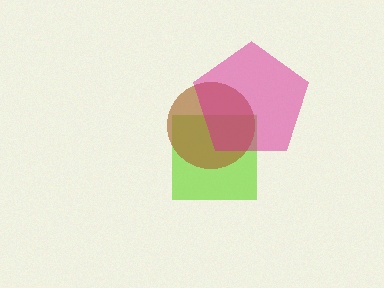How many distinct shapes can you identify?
There are 3 distinct shapes: a lime square, a brown circle, a magenta pentagon.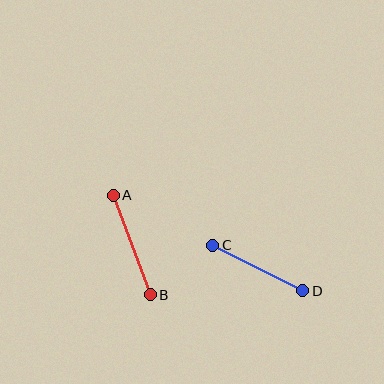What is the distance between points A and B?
The distance is approximately 106 pixels.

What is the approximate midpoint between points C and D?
The midpoint is at approximately (258, 268) pixels.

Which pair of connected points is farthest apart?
Points A and B are farthest apart.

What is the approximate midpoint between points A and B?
The midpoint is at approximately (132, 245) pixels.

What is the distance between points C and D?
The distance is approximately 101 pixels.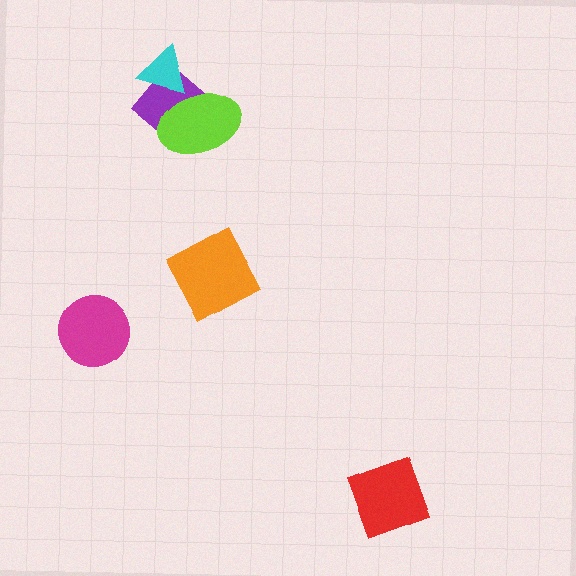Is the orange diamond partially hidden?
No, no other shape covers it.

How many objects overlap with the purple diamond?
2 objects overlap with the purple diamond.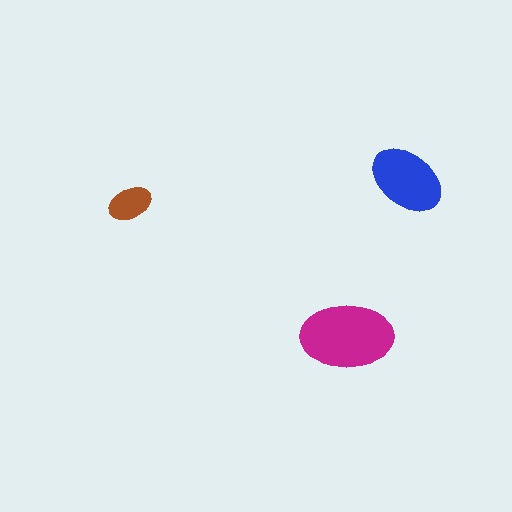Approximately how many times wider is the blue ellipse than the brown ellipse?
About 1.5 times wider.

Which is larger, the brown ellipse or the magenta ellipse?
The magenta one.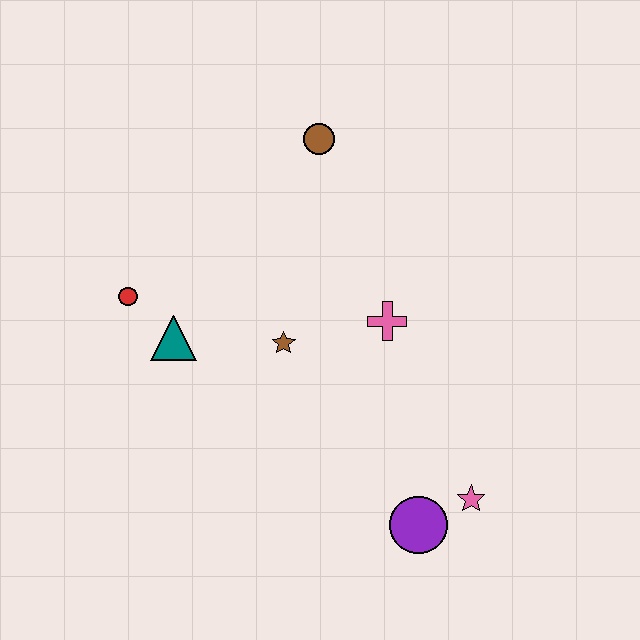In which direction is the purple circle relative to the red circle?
The purple circle is to the right of the red circle.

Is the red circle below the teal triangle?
No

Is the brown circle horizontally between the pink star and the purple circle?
No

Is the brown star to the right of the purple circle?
No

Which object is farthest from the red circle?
The pink star is farthest from the red circle.